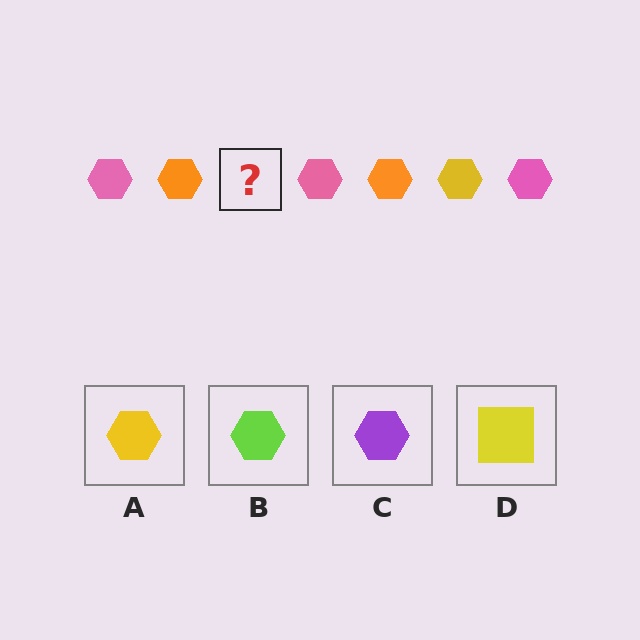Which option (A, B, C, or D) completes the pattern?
A.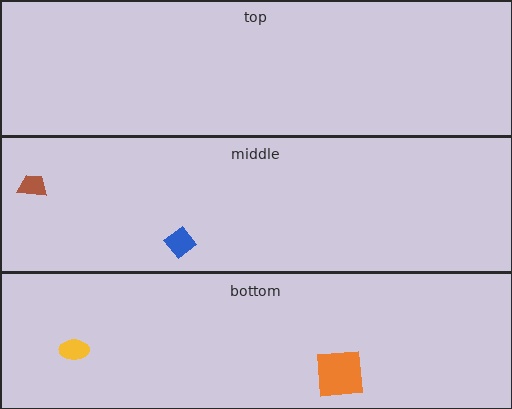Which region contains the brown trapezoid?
The middle region.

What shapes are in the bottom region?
The orange square, the yellow ellipse.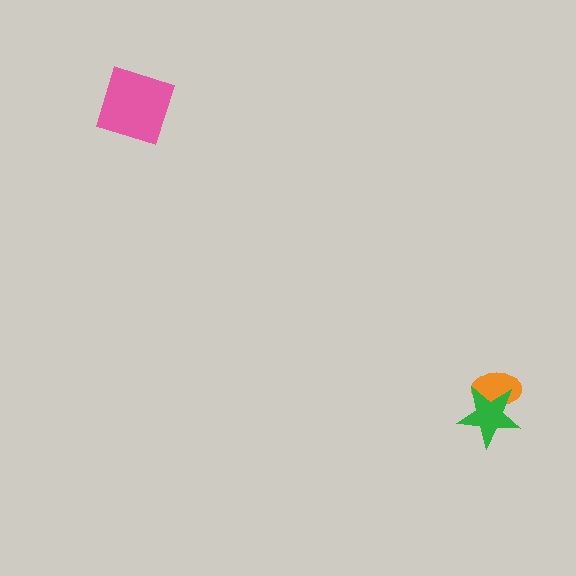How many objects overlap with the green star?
1 object overlaps with the green star.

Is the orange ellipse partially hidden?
Yes, it is partially covered by another shape.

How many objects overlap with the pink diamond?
0 objects overlap with the pink diamond.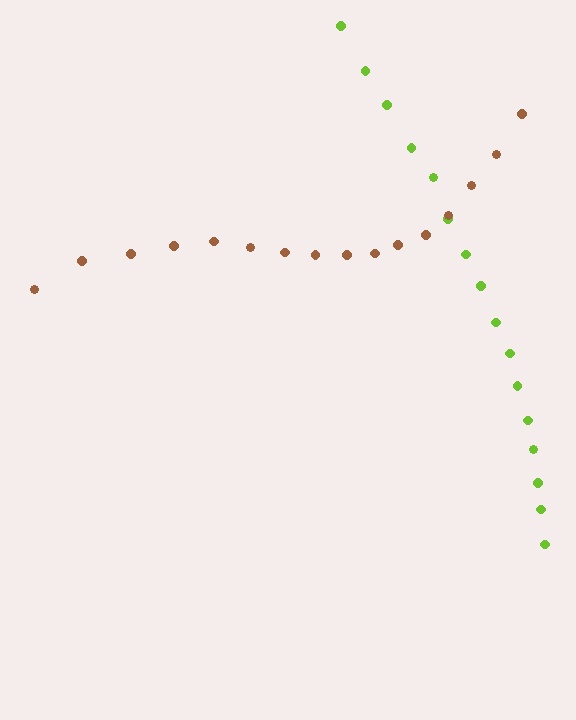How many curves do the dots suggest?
There are 2 distinct paths.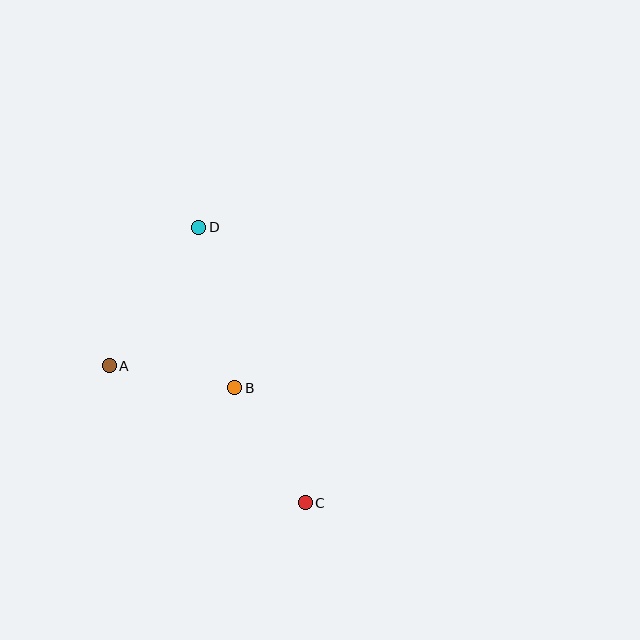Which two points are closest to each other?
Points A and B are closest to each other.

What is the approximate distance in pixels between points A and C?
The distance between A and C is approximately 239 pixels.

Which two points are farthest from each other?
Points C and D are farthest from each other.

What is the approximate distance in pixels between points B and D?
The distance between B and D is approximately 165 pixels.